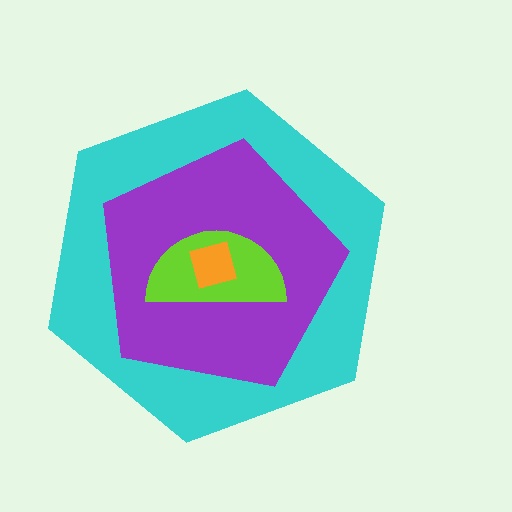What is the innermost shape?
The orange square.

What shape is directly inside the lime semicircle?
The orange square.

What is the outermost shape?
The cyan hexagon.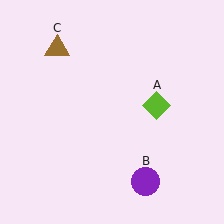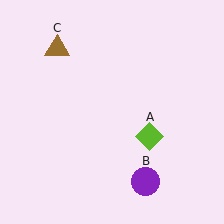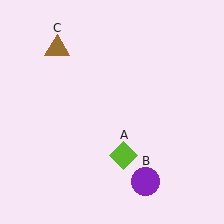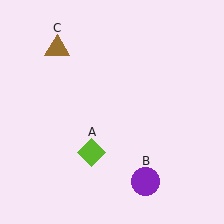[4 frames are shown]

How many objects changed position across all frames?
1 object changed position: lime diamond (object A).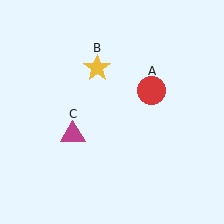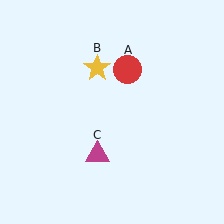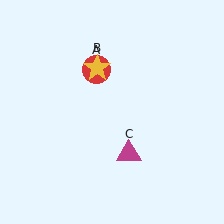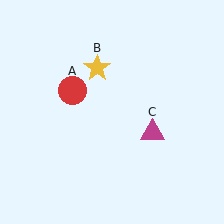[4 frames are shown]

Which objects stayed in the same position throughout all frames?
Yellow star (object B) remained stationary.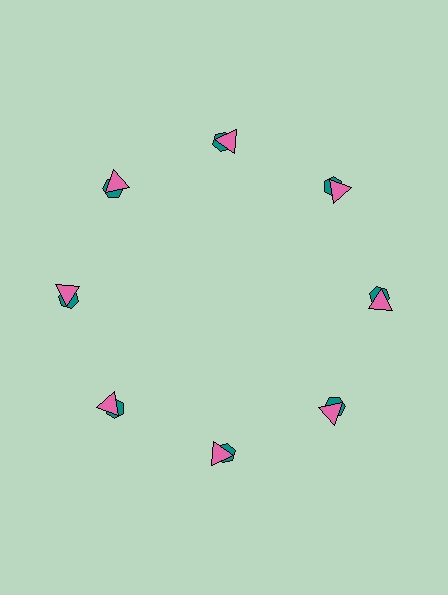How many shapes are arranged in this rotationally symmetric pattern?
There are 16 shapes, arranged in 8 groups of 2.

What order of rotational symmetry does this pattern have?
This pattern has 8-fold rotational symmetry.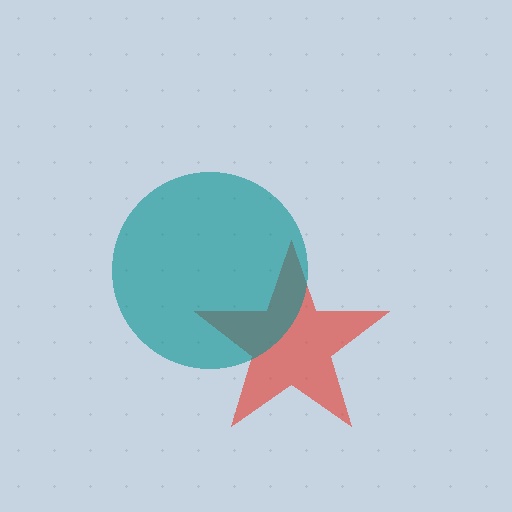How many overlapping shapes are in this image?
There are 2 overlapping shapes in the image.